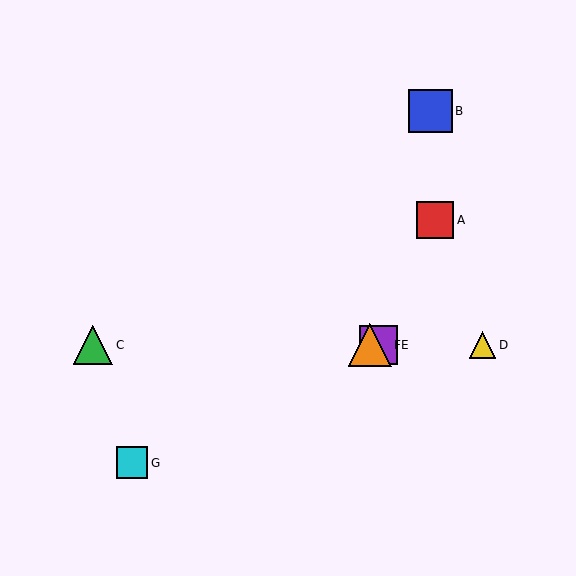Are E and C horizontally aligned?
Yes, both are at y≈345.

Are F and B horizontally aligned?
No, F is at y≈345 and B is at y≈111.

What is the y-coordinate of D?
Object D is at y≈345.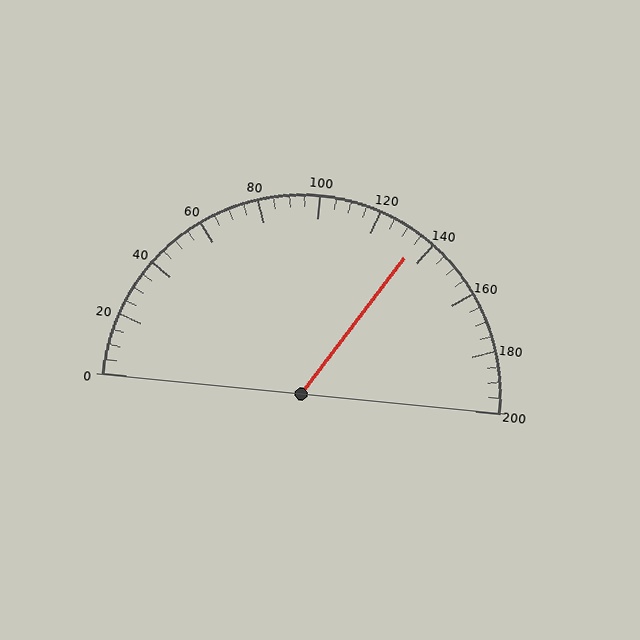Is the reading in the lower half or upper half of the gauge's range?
The reading is in the upper half of the range (0 to 200).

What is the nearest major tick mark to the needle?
The nearest major tick mark is 140.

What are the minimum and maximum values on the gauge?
The gauge ranges from 0 to 200.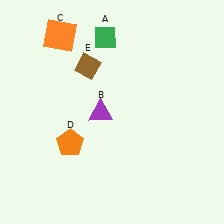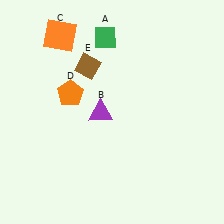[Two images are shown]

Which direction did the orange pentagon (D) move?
The orange pentagon (D) moved up.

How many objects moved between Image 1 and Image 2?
1 object moved between the two images.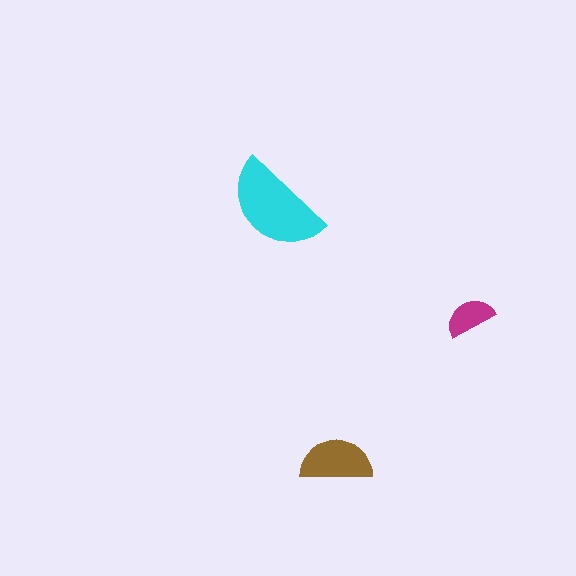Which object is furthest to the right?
The magenta semicircle is rightmost.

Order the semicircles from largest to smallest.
the cyan one, the brown one, the magenta one.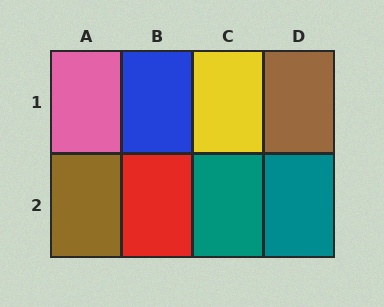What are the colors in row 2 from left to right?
Brown, red, teal, teal.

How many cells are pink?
1 cell is pink.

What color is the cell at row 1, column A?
Pink.